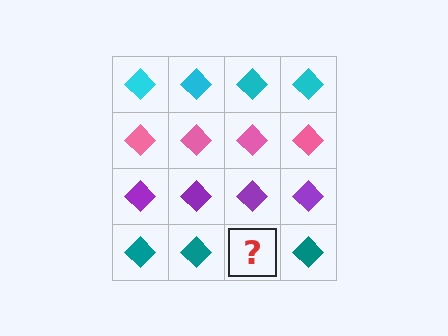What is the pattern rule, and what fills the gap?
The rule is that each row has a consistent color. The gap should be filled with a teal diamond.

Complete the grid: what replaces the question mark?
The question mark should be replaced with a teal diamond.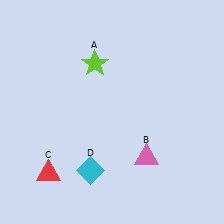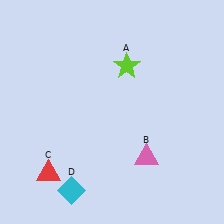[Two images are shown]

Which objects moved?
The objects that moved are: the lime star (A), the cyan diamond (D).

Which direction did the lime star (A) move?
The lime star (A) moved right.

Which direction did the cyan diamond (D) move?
The cyan diamond (D) moved down.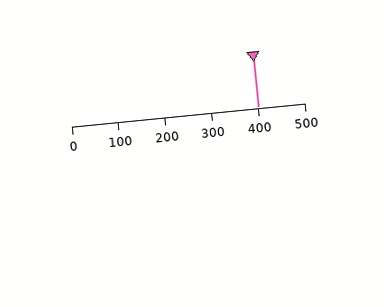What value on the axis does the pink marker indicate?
The marker indicates approximately 400.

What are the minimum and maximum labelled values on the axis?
The axis runs from 0 to 500.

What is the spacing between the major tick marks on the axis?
The major ticks are spaced 100 apart.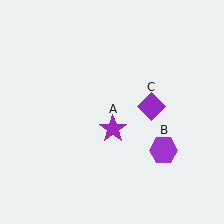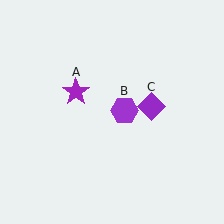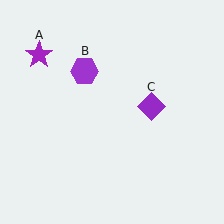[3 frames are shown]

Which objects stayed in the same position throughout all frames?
Purple diamond (object C) remained stationary.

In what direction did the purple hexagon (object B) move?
The purple hexagon (object B) moved up and to the left.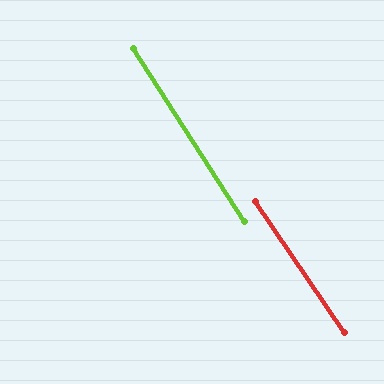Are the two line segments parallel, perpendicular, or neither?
Parallel — their directions differ by only 1.9°.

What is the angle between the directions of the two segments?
Approximately 2 degrees.